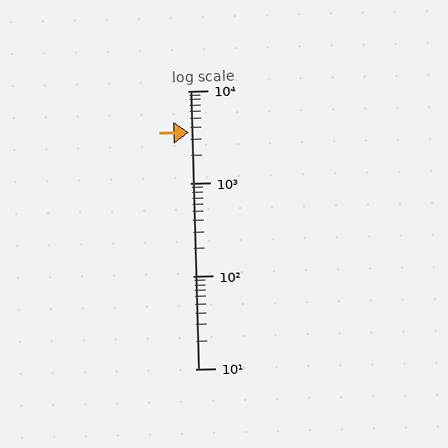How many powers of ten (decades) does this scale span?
The scale spans 3 decades, from 10 to 10000.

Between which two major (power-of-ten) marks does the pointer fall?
The pointer is between 1000 and 10000.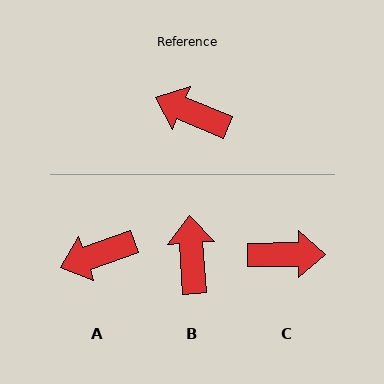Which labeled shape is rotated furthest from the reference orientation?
C, about 157 degrees away.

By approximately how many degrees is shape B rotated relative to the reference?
Approximately 64 degrees clockwise.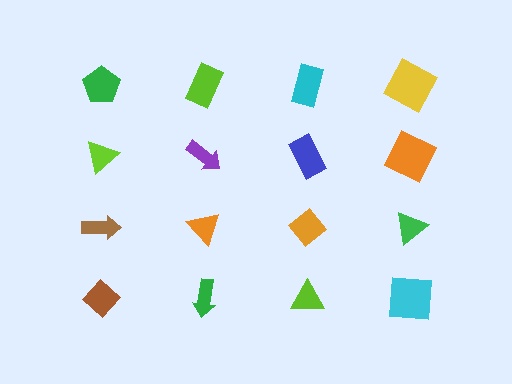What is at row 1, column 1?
A green pentagon.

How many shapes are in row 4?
4 shapes.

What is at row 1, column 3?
A cyan rectangle.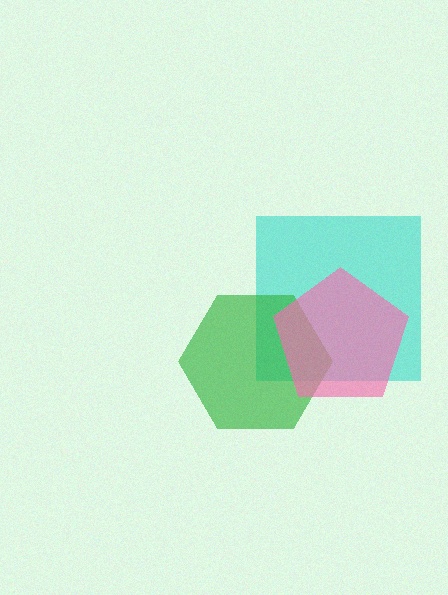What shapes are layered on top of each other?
The layered shapes are: a cyan square, a green hexagon, a pink pentagon.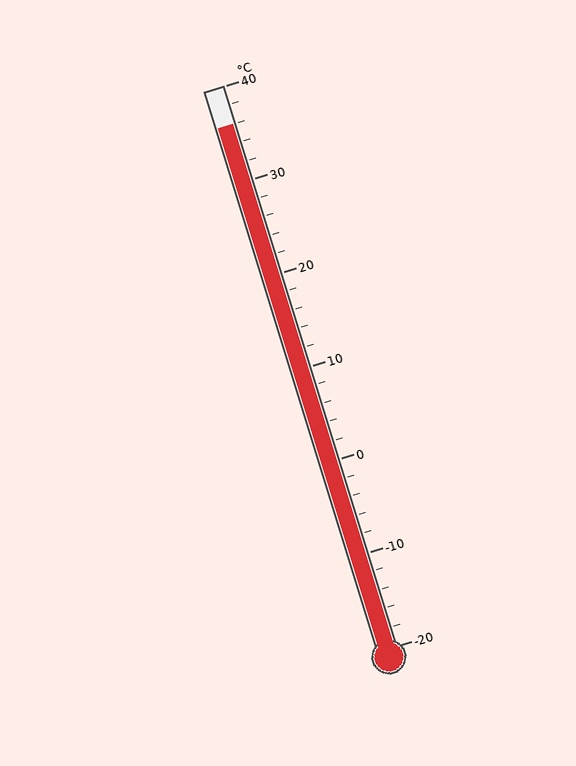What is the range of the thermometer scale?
The thermometer scale ranges from -20°C to 40°C.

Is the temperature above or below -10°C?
The temperature is above -10°C.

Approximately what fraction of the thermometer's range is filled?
The thermometer is filled to approximately 95% of its range.